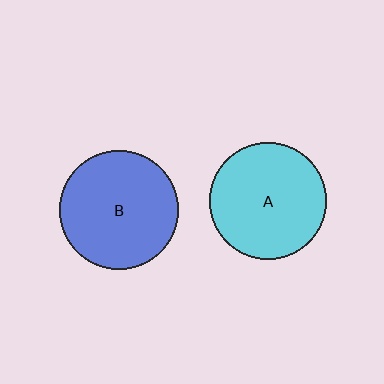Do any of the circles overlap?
No, none of the circles overlap.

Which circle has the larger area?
Circle B (blue).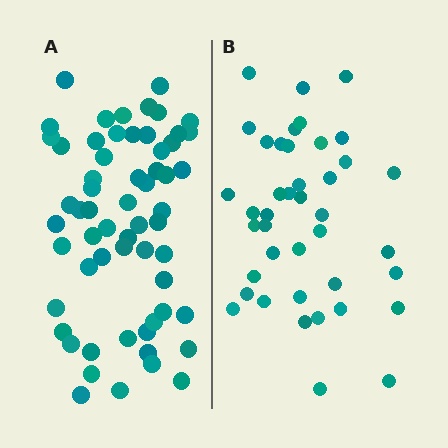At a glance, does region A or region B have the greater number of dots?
Region A (the left region) has more dots.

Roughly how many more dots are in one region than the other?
Region A has approximately 20 more dots than region B.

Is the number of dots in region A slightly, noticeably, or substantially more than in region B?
Region A has substantially more. The ratio is roughly 1.5 to 1.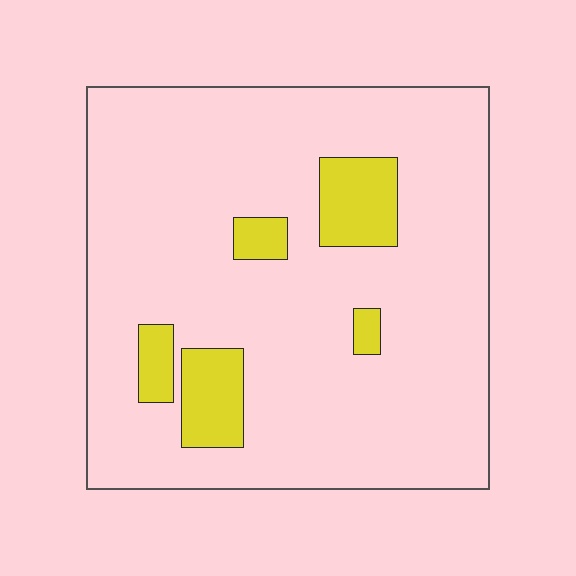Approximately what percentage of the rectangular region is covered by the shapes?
Approximately 10%.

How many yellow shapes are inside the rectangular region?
5.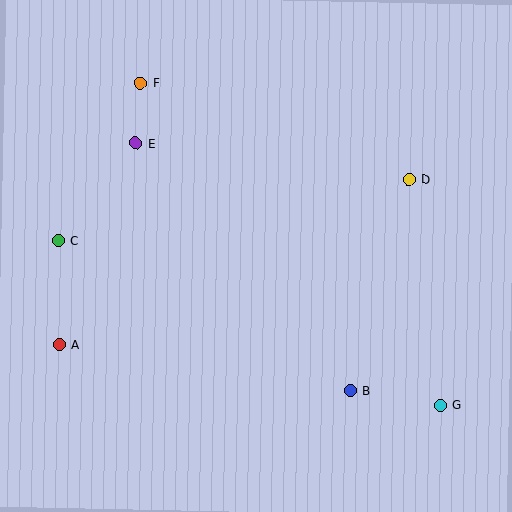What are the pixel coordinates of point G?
Point G is at (440, 405).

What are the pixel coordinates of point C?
Point C is at (58, 241).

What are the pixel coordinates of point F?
Point F is at (140, 83).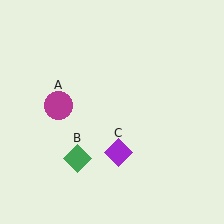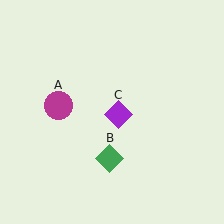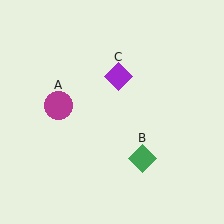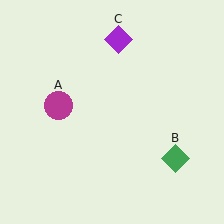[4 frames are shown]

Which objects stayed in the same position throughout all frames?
Magenta circle (object A) remained stationary.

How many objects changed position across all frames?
2 objects changed position: green diamond (object B), purple diamond (object C).